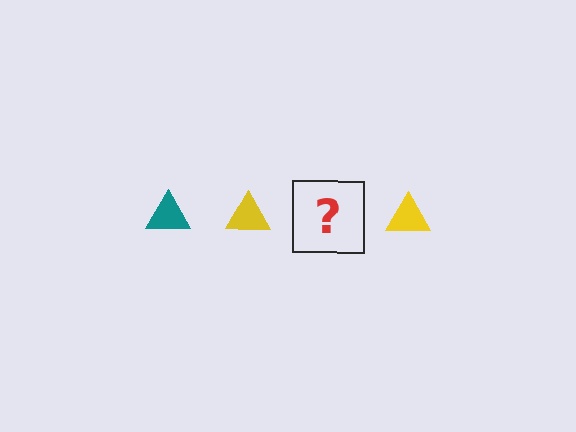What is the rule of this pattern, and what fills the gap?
The rule is that the pattern cycles through teal, yellow triangles. The gap should be filled with a teal triangle.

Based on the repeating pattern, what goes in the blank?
The blank should be a teal triangle.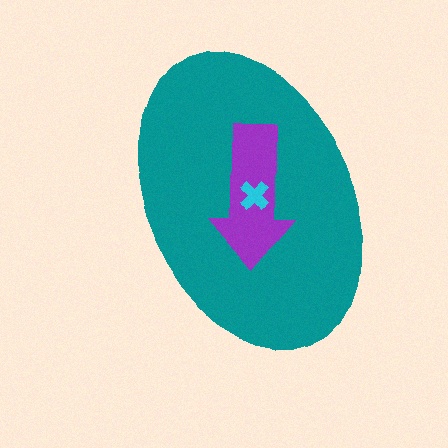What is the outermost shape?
The teal ellipse.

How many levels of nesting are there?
3.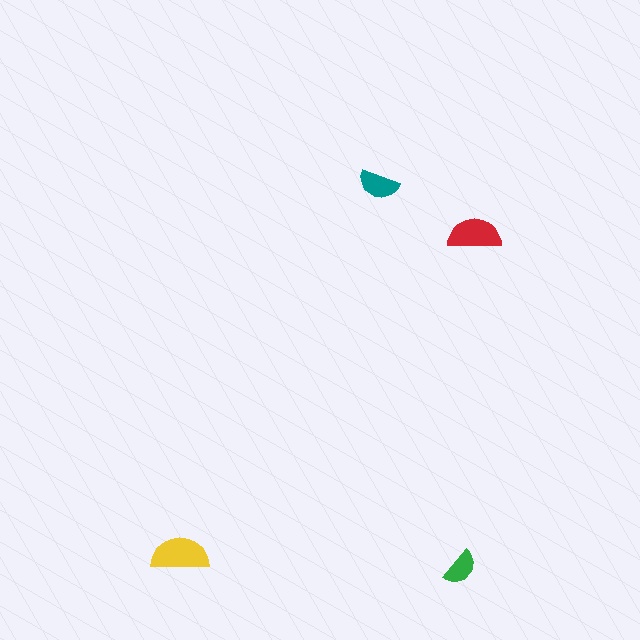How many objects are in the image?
There are 4 objects in the image.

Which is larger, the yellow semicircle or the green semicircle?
The yellow one.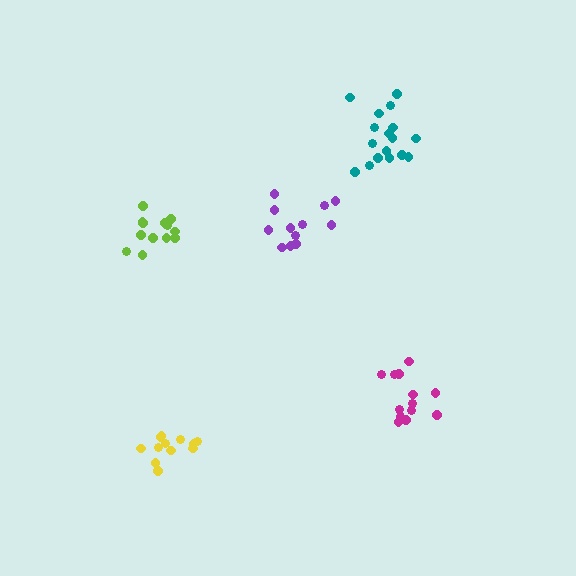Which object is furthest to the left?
The lime cluster is leftmost.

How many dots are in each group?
Group 1: 13 dots, Group 2: 17 dots, Group 3: 12 dots, Group 4: 13 dots, Group 5: 12 dots (67 total).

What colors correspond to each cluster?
The clusters are colored: magenta, teal, purple, lime, yellow.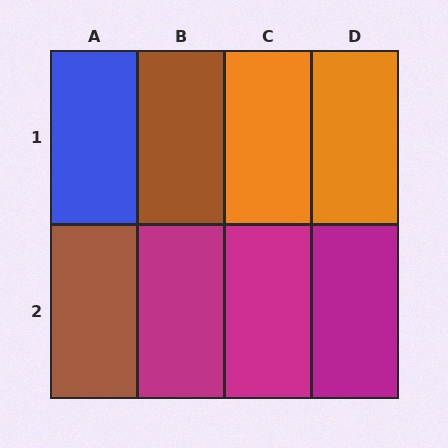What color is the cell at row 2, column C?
Magenta.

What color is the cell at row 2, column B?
Magenta.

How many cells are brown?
2 cells are brown.